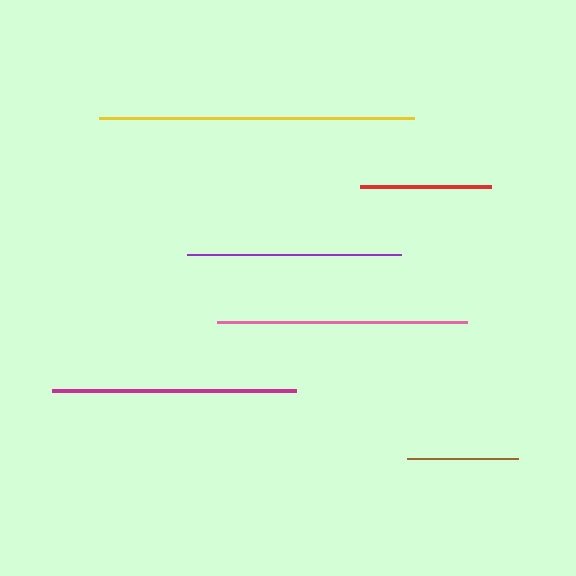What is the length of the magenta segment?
The magenta segment is approximately 244 pixels long.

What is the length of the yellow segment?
The yellow segment is approximately 314 pixels long.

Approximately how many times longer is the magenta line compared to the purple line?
The magenta line is approximately 1.1 times the length of the purple line.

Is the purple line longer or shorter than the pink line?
The pink line is longer than the purple line.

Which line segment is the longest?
The yellow line is the longest at approximately 314 pixels.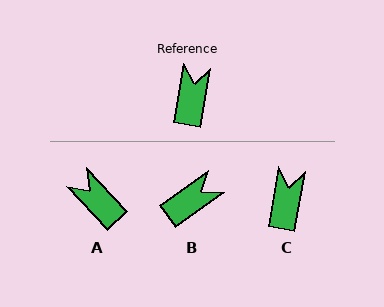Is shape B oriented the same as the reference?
No, it is off by about 44 degrees.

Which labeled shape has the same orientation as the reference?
C.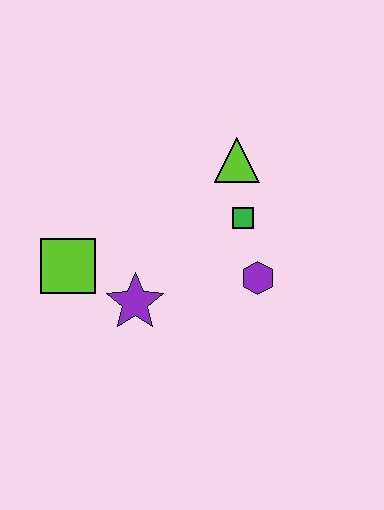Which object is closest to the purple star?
The lime square is closest to the purple star.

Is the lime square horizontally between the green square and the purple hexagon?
No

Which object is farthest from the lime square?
The lime triangle is farthest from the lime square.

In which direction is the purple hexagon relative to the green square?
The purple hexagon is below the green square.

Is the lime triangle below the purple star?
No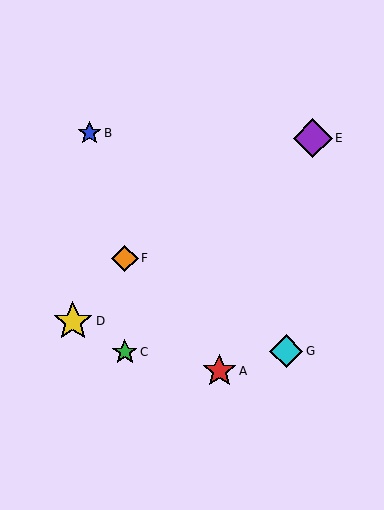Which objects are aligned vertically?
Objects C, F are aligned vertically.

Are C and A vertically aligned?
No, C is at x≈125 and A is at x≈219.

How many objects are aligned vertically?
2 objects (C, F) are aligned vertically.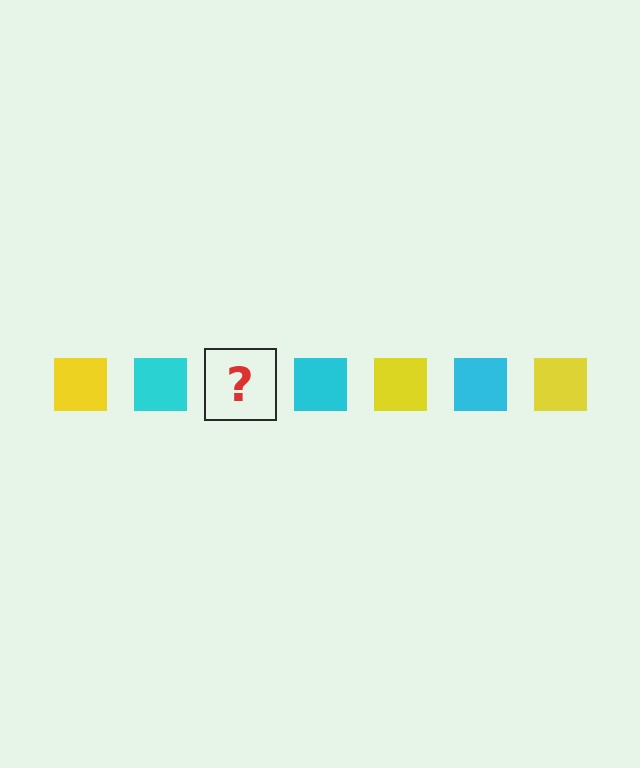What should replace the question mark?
The question mark should be replaced with a yellow square.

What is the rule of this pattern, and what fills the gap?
The rule is that the pattern cycles through yellow, cyan squares. The gap should be filled with a yellow square.